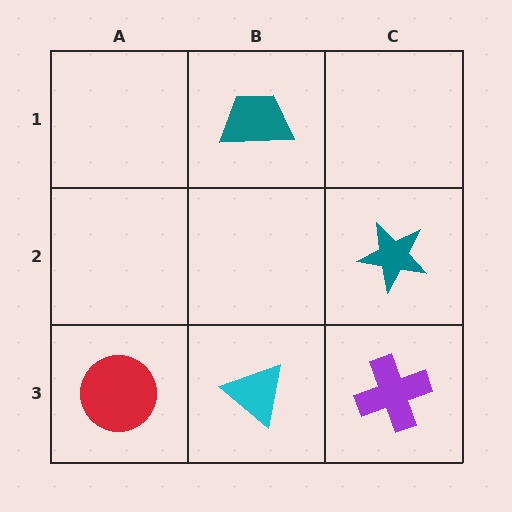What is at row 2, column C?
A teal star.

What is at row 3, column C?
A purple cross.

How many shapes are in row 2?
1 shape.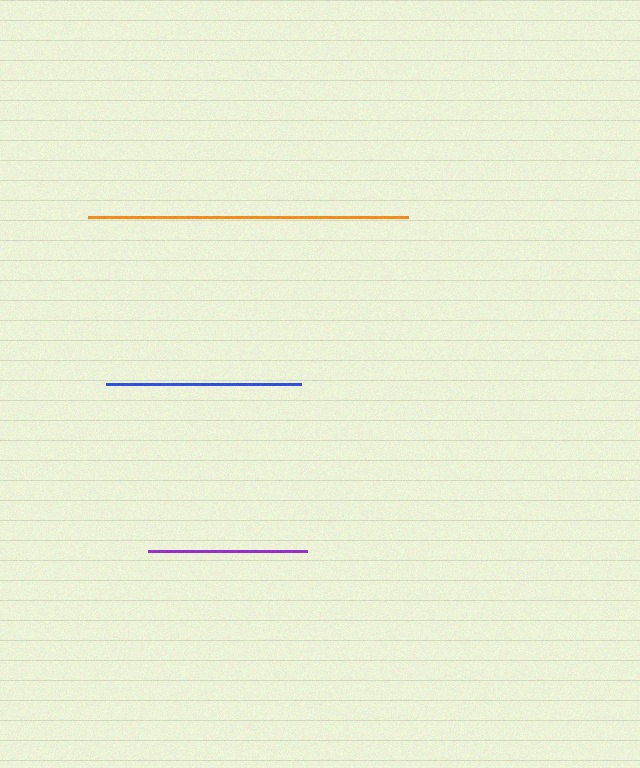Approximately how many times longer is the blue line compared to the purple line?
The blue line is approximately 1.2 times the length of the purple line.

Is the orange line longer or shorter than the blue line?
The orange line is longer than the blue line.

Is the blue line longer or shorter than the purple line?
The blue line is longer than the purple line.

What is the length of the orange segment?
The orange segment is approximately 320 pixels long.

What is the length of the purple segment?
The purple segment is approximately 159 pixels long.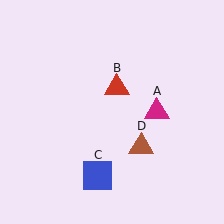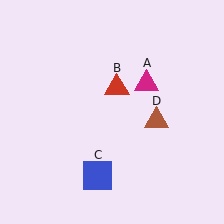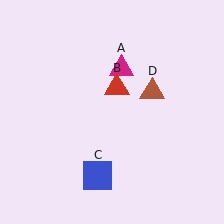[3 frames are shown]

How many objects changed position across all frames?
2 objects changed position: magenta triangle (object A), brown triangle (object D).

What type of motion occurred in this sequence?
The magenta triangle (object A), brown triangle (object D) rotated counterclockwise around the center of the scene.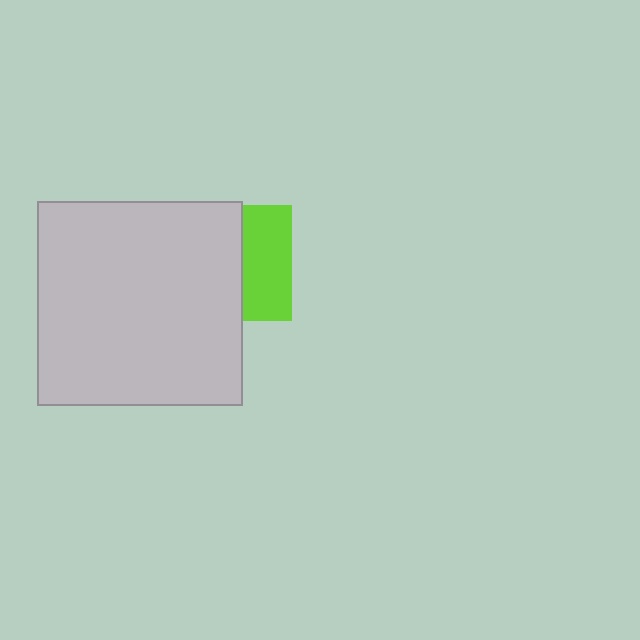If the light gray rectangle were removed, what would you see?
You would see the complete lime square.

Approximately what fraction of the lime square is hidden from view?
Roughly 59% of the lime square is hidden behind the light gray rectangle.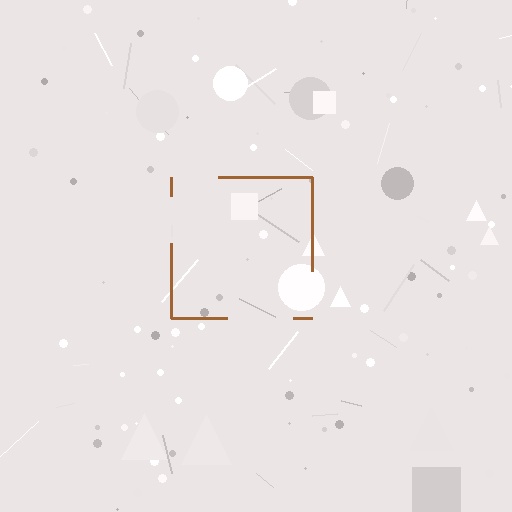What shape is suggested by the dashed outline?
The dashed outline suggests a square.